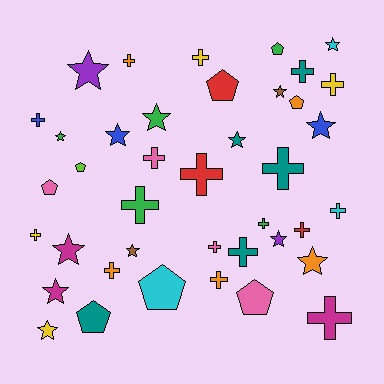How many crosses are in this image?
There are 18 crosses.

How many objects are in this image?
There are 40 objects.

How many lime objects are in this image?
There is 1 lime object.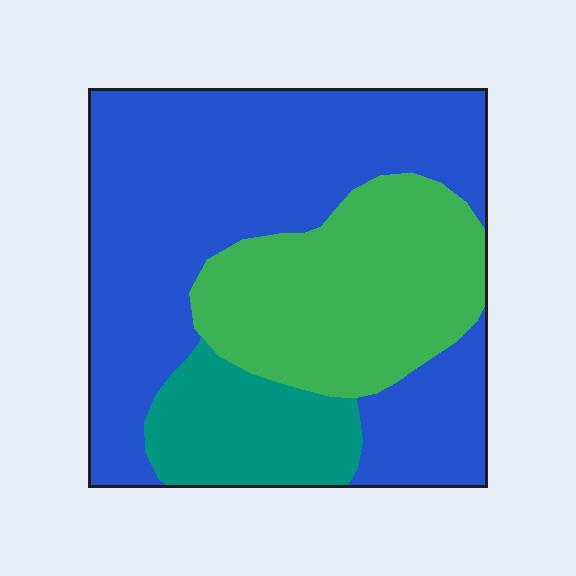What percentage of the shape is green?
Green covers 29% of the shape.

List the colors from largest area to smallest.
From largest to smallest: blue, green, teal.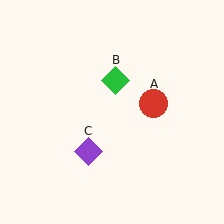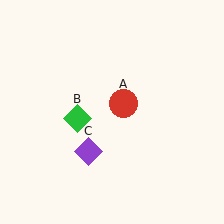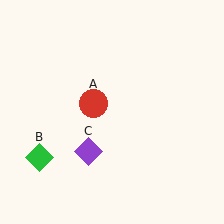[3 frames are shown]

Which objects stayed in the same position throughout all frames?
Purple diamond (object C) remained stationary.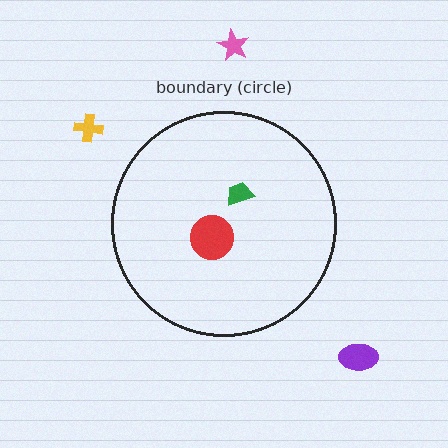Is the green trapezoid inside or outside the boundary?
Inside.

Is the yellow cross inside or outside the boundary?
Outside.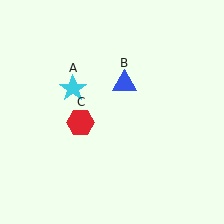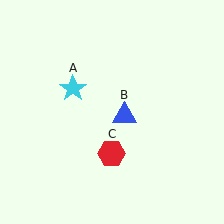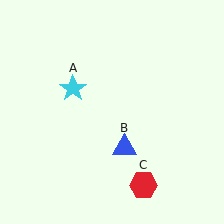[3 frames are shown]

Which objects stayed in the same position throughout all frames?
Cyan star (object A) remained stationary.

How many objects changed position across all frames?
2 objects changed position: blue triangle (object B), red hexagon (object C).